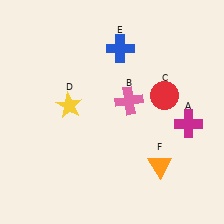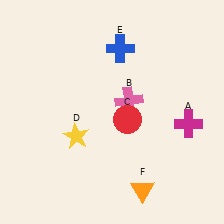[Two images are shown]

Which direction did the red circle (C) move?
The red circle (C) moved left.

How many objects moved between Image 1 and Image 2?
3 objects moved between the two images.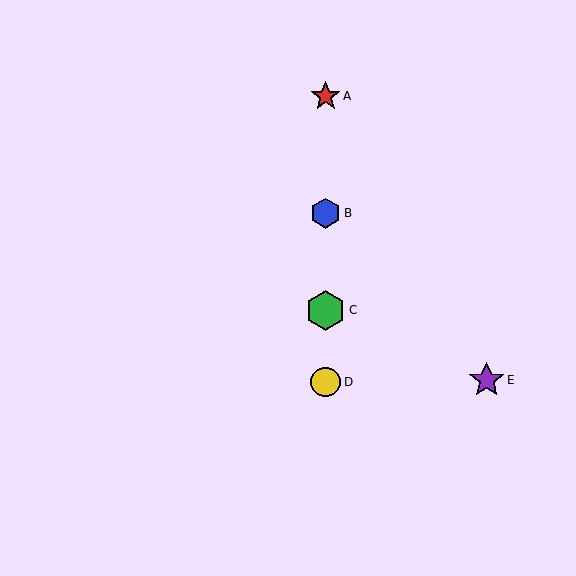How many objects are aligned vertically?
4 objects (A, B, C, D) are aligned vertically.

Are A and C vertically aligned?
Yes, both are at x≈326.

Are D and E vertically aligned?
No, D is at x≈326 and E is at x≈487.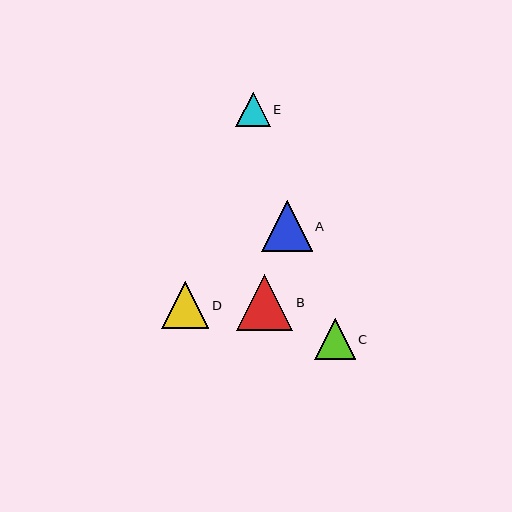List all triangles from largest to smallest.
From largest to smallest: B, A, D, C, E.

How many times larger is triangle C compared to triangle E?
Triangle C is approximately 1.2 times the size of triangle E.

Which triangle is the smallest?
Triangle E is the smallest with a size of approximately 35 pixels.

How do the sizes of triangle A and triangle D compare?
Triangle A and triangle D are approximately the same size.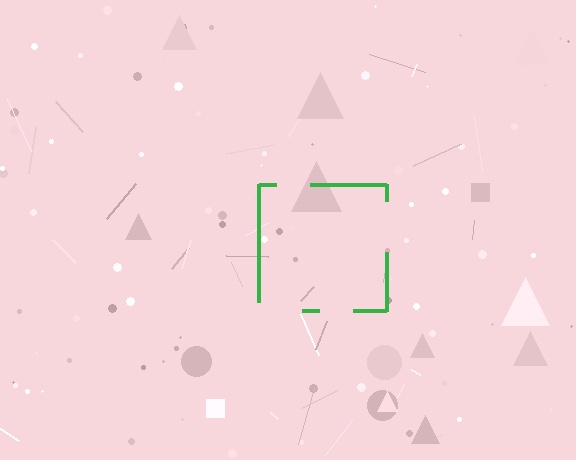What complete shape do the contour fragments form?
The contour fragments form a square.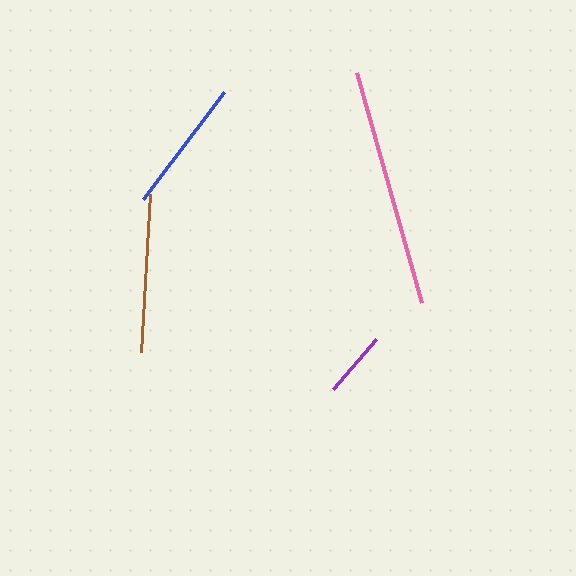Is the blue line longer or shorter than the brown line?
The brown line is longer than the blue line.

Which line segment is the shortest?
The purple line is the shortest at approximately 66 pixels.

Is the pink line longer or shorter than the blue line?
The pink line is longer than the blue line.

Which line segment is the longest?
The pink line is the longest at approximately 240 pixels.